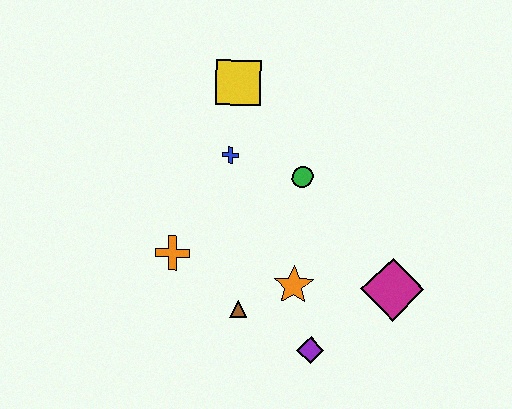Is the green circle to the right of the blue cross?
Yes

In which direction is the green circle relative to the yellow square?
The green circle is below the yellow square.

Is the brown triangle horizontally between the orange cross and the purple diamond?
Yes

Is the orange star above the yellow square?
No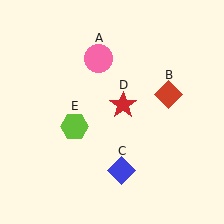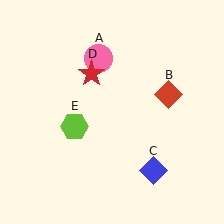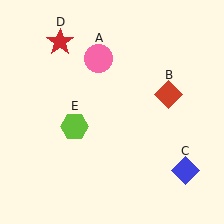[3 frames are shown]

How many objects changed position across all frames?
2 objects changed position: blue diamond (object C), red star (object D).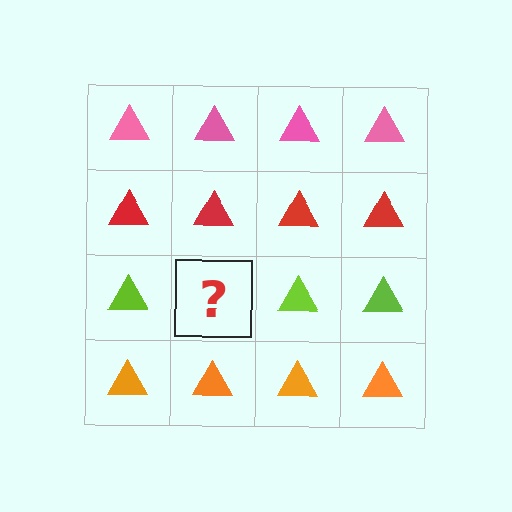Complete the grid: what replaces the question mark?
The question mark should be replaced with a lime triangle.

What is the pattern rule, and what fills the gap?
The rule is that each row has a consistent color. The gap should be filled with a lime triangle.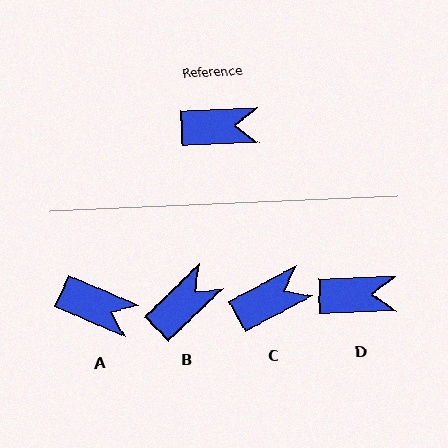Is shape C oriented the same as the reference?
No, it is off by about 26 degrees.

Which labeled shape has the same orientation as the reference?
D.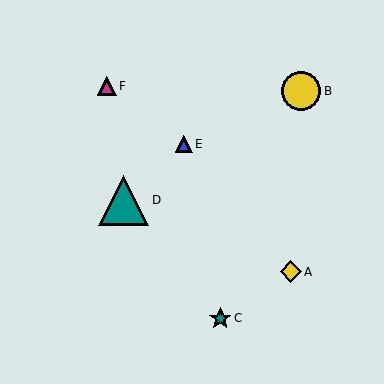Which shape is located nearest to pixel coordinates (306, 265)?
The yellow diamond (labeled A) at (291, 272) is nearest to that location.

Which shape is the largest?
The teal triangle (labeled D) is the largest.